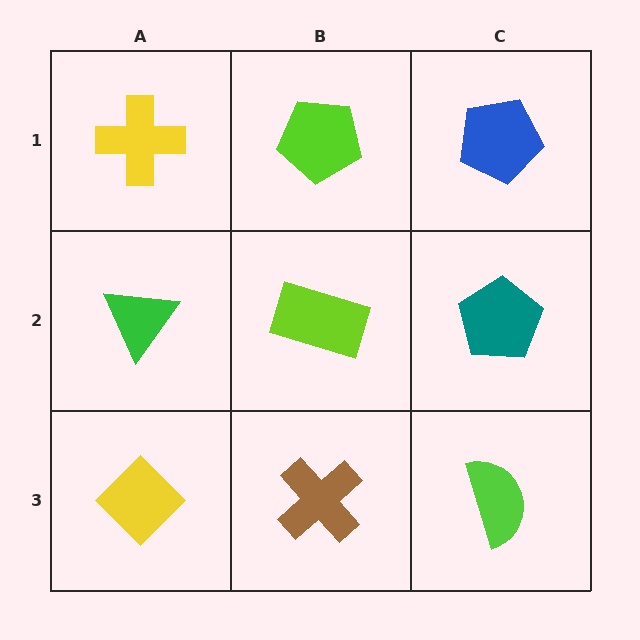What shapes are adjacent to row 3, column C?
A teal pentagon (row 2, column C), a brown cross (row 3, column B).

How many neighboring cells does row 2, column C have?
3.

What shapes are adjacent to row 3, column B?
A lime rectangle (row 2, column B), a yellow diamond (row 3, column A), a lime semicircle (row 3, column C).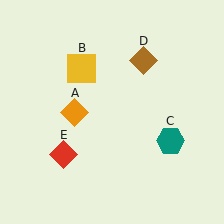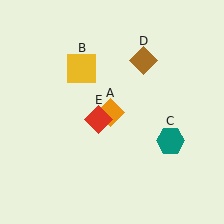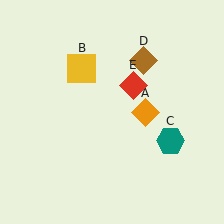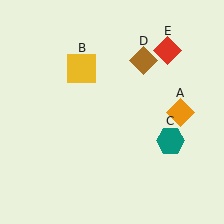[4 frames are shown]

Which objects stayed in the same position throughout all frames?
Yellow square (object B) and teal hexagon (object C) and brown diamond (object D) remained stationary.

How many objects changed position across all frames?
2 objects changed position: orange diamond (object A), red diamond (object E).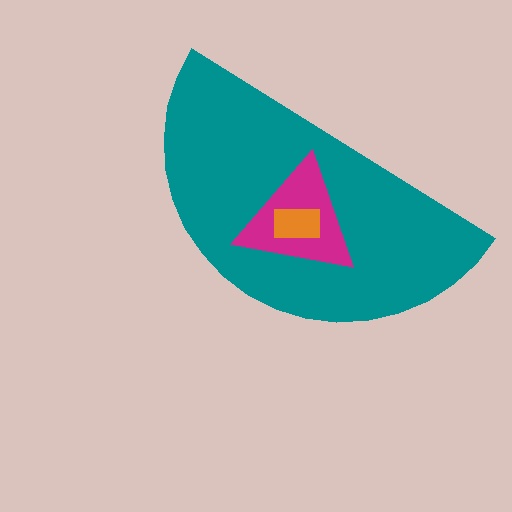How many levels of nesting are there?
3.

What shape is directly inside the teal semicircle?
The magenta triangle.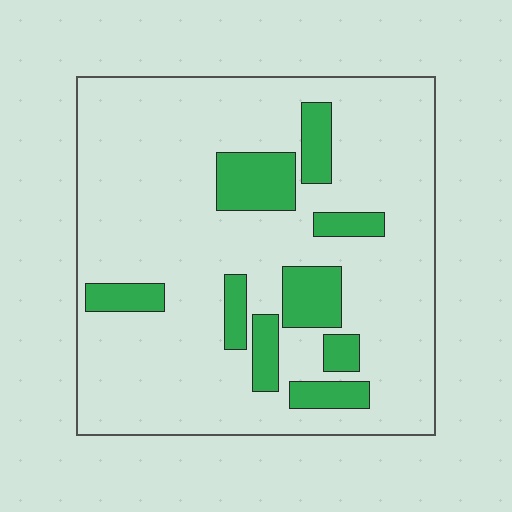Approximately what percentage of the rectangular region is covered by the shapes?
Approximately 15%.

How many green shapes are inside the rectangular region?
9.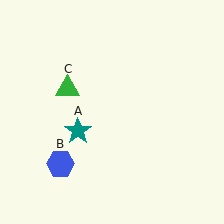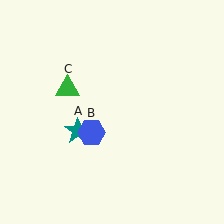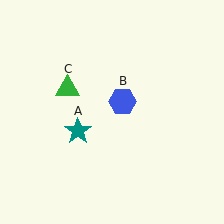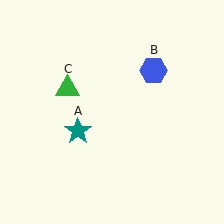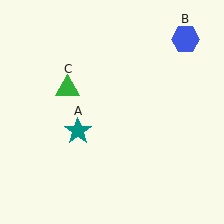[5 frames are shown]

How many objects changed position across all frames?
1 object changed position: blue hexagon (object B).